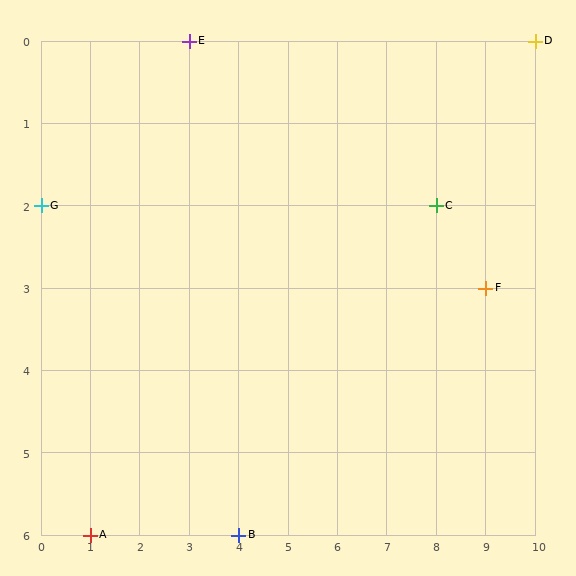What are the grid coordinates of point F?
Point F is at grid coordinates (9, 3).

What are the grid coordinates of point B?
Point B is at grid coordinates (4, 6).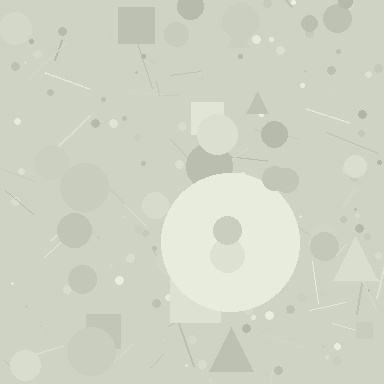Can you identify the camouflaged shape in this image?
The camouflaged shape is a circle.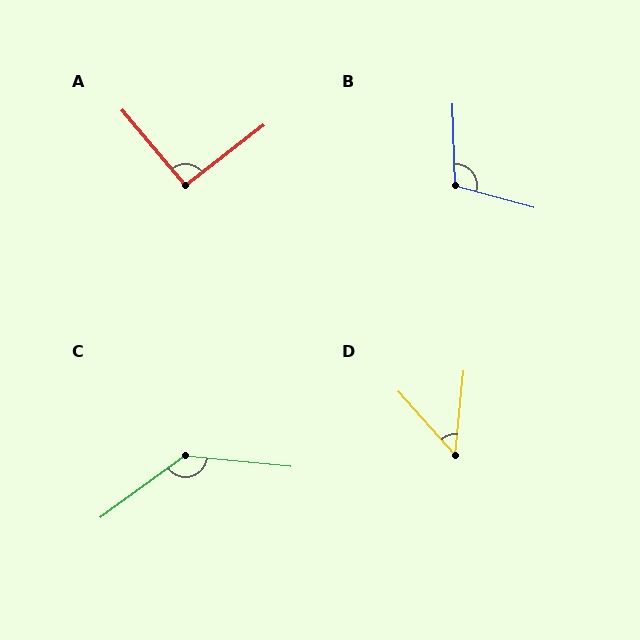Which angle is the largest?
C, at approximately 138 degrees.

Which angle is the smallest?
D, at approximately 47 degrees.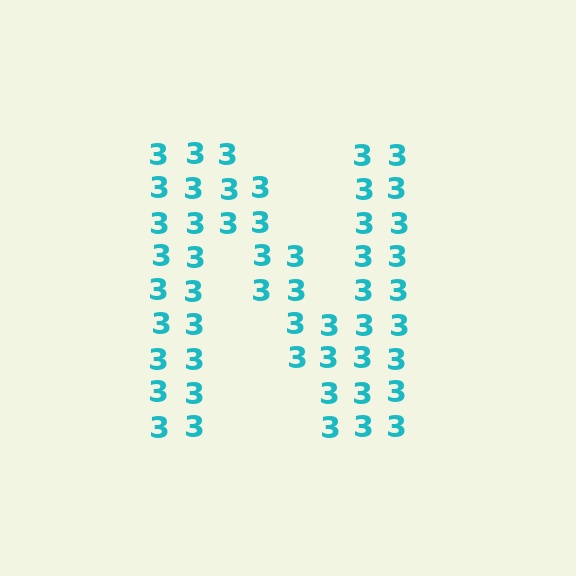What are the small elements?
The small elements are digit 3's.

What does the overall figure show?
The overall figure shows the letter N.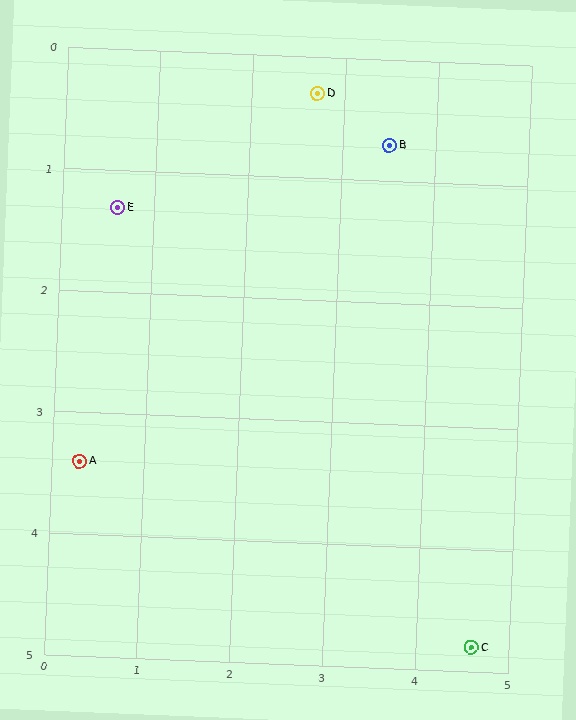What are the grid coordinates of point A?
Point A is at approximately (0.3, 3.4).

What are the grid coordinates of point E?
Point E is at approximately (0.6, 1.3).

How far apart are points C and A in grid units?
Points C and A are about 4.5 grid units apart.